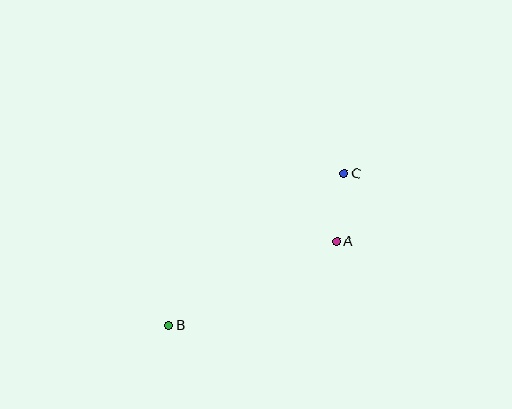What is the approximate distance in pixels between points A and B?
The distance between A and B is approximately 188 pixels.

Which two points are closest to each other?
Points A and C are closest to each other.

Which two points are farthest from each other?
Points B and C are farthest from each other.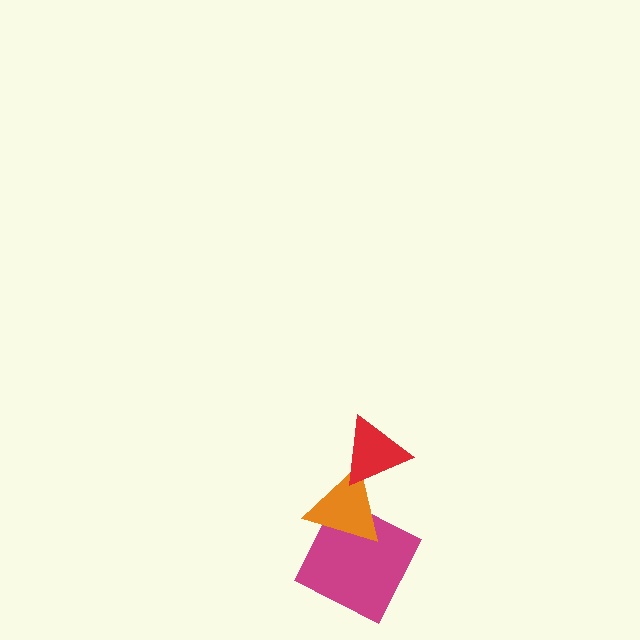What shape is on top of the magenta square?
The orange triangle is on top of the magenta square.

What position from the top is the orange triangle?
The orange triangle is 2nd from the top.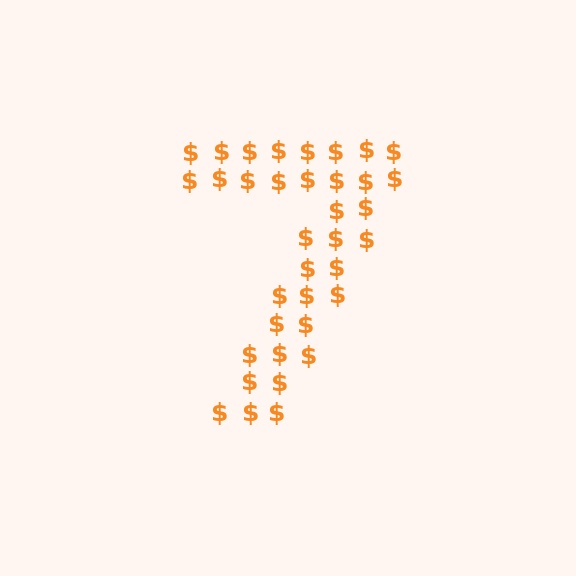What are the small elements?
The small elements are dollar signs.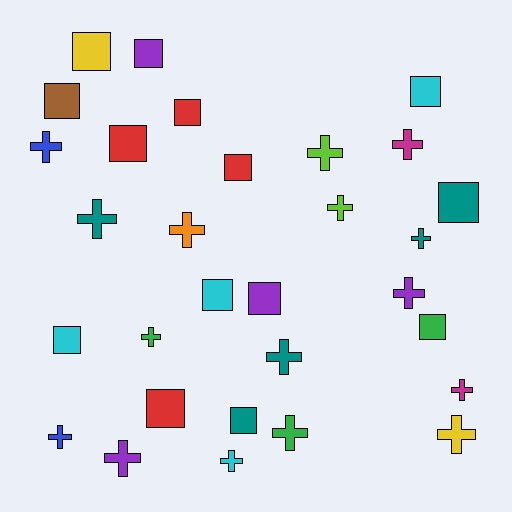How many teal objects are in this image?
There are 5 teal objects.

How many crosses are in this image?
There are 16 crosses.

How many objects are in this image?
There are 30 objects.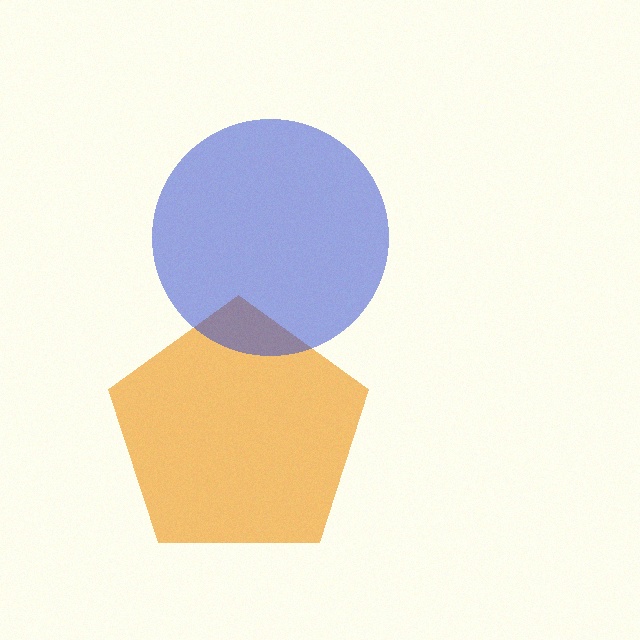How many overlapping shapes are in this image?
There are 2 overlapping shapes in the image.